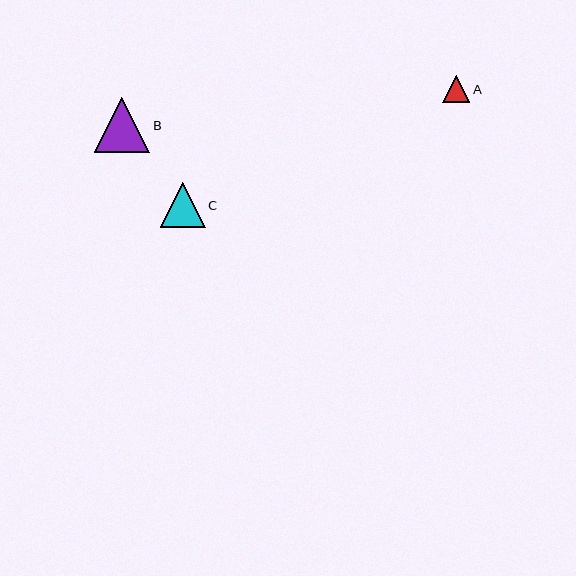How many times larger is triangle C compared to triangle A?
Triangle C is approximately 1.6 times the size of triangle A.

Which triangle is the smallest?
Triangle A is the smallest with a size of approximately 27 pixels.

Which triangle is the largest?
Triangle B is the largest with a size of approximately 55 pixels.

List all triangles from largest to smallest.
From largest to smallest: B, C, A.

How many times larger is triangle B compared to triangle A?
Triangle B is approximately 2.0 times the size of triangle A.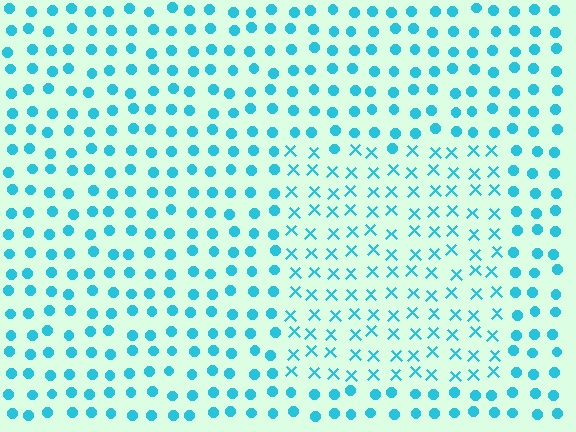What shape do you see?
I see a rectangle.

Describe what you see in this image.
The image is filled with small cyan elements arranged in a uniform grid. A rectangle-shaped region contains X marks, while the surrounding area contains circles. The boundary is defined purely by the change in element shape.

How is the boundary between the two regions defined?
The boundary is defined by a change in element shape: X marks inside vs. circles outside. All elements share the same color and spacing.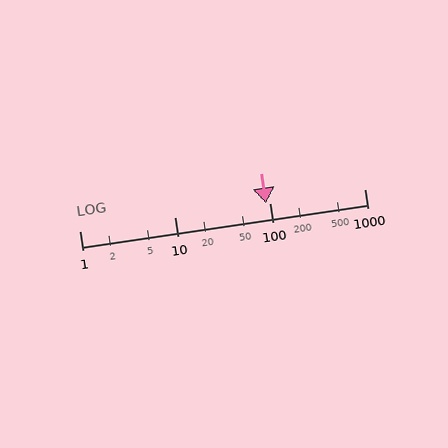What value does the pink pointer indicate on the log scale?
The pointer indicates approximately 91.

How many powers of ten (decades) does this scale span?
The scale spans 3 decades, from 1 to 1000.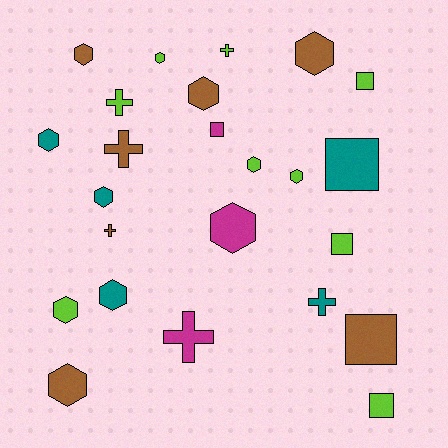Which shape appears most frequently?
Hexagon, with 12 objects.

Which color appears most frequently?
Lime, with 9 objects.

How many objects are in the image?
There are 24 objects.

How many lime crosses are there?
There are 2 lime crosses.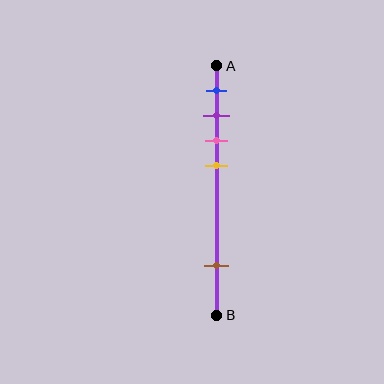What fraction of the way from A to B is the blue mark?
The blue mark is approximately 10% (0.1) of the way from A to B.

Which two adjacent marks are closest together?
The purple and pink marks are the closest adjacent pair.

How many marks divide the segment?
There are 5 marks dividing the segment.